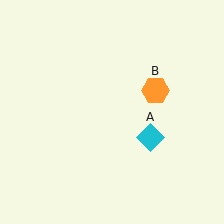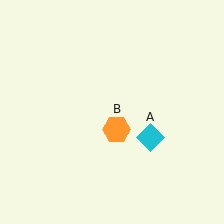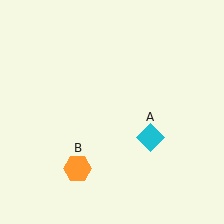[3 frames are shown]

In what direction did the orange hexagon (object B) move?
The orange hexagon (object B) moved down and to the left.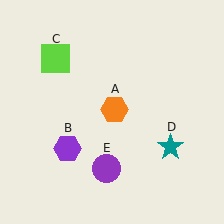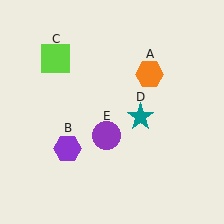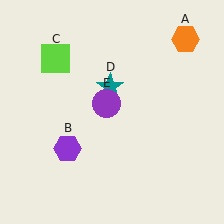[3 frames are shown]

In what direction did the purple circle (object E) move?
The purple circle (object E) moved up.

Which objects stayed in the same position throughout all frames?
Purple hexagon (object B) and lime square (object C) remained stationary.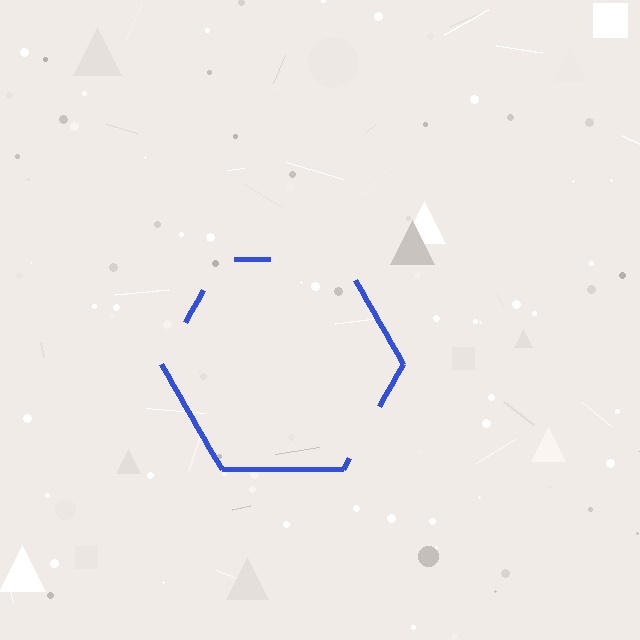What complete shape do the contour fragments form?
The contour fragments form a hexagon.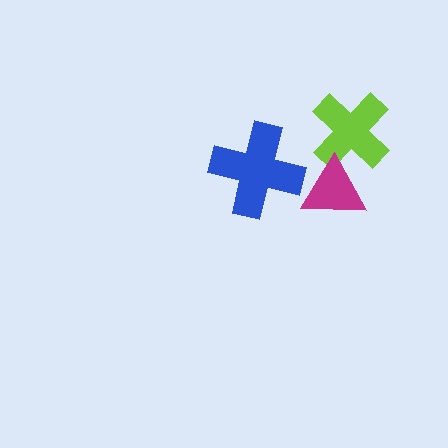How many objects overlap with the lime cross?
1 object overlaps with the lime cross.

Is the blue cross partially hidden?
No, no other shape covers it.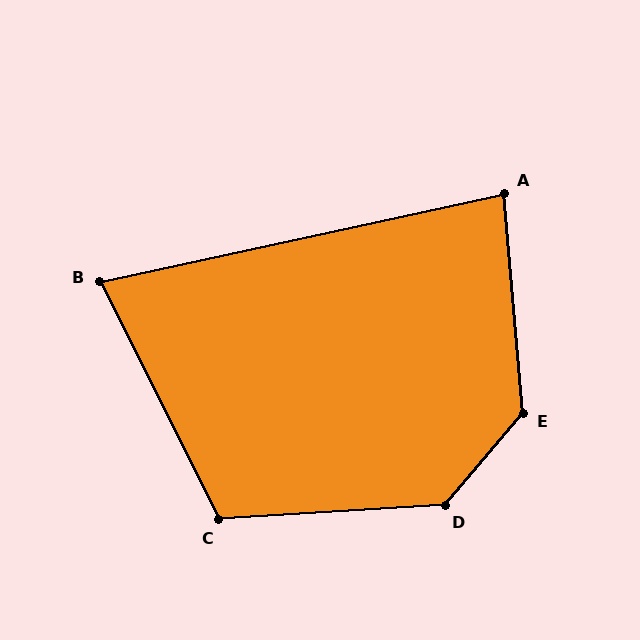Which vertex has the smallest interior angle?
B, at approximately 76 degrees.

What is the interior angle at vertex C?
Approximately 113 degrees (obtuse).